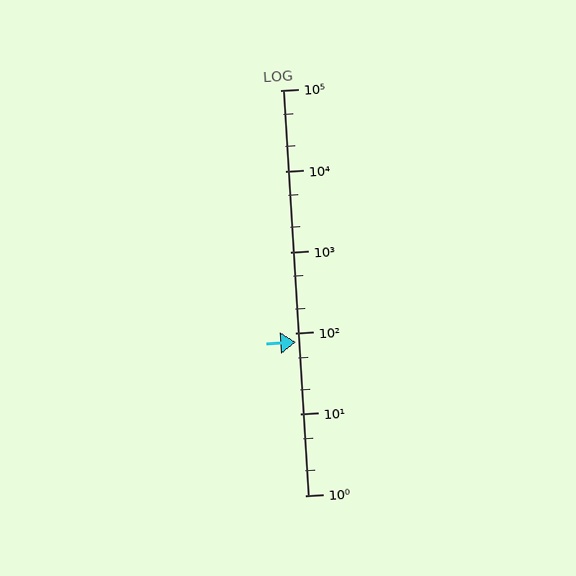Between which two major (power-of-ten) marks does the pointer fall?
The pointer is between 10 and 100.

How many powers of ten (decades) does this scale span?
The scale spans 5 decades, from 1 to 100000.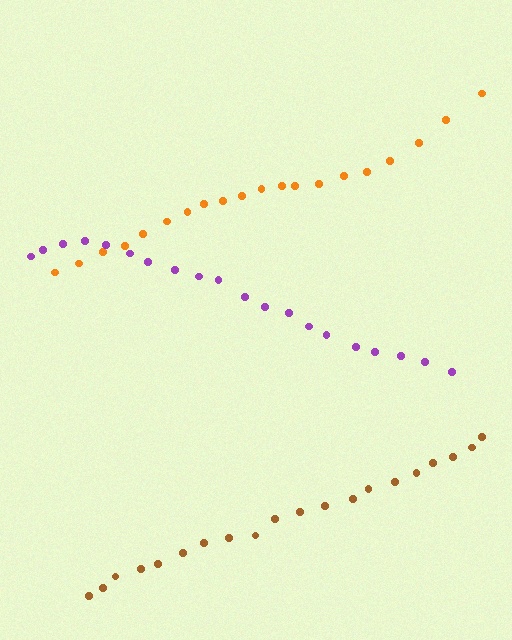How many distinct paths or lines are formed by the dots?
There are 3 distinct paths.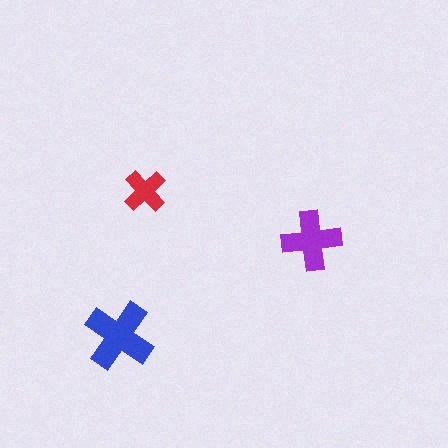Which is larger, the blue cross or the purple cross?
The blue one.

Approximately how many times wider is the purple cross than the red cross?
About 1.5 times wider.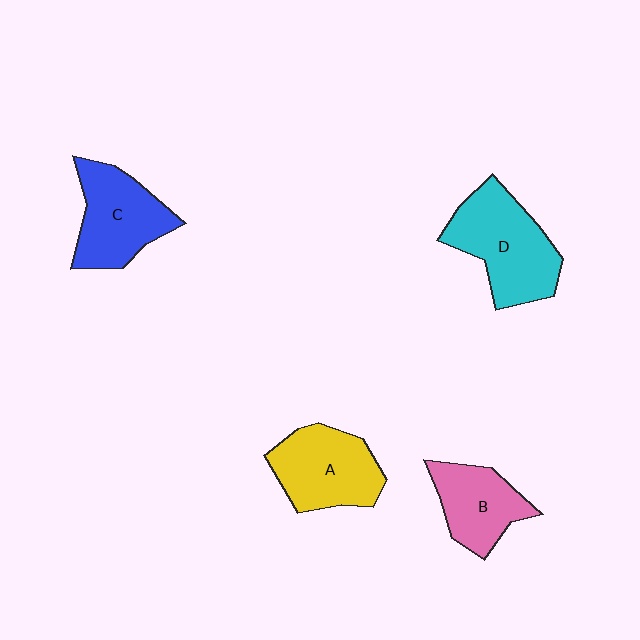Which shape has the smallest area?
Shape B (pink).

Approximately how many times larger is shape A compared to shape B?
Approximately 1.2 times.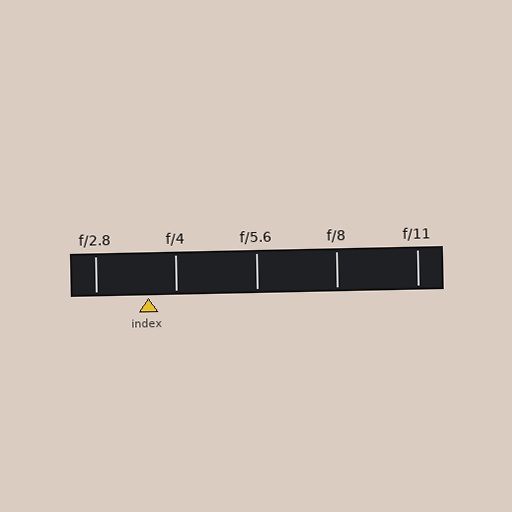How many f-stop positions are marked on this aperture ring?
There are 5 f-stop positions marked.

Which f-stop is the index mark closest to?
The index mark is closest to f/4.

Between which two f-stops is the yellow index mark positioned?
The index mark is between f/2.8 and f/4.